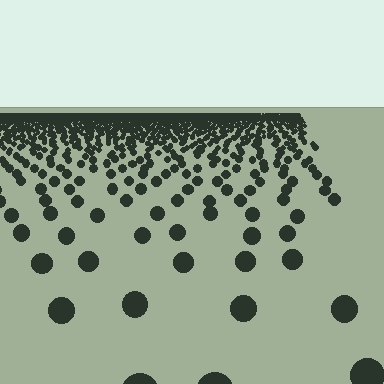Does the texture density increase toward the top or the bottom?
Density increases toward the top.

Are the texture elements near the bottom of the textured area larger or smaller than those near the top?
Larger. Near the bottom, elements are closer to the viewer and appear at a bigger on-screen size.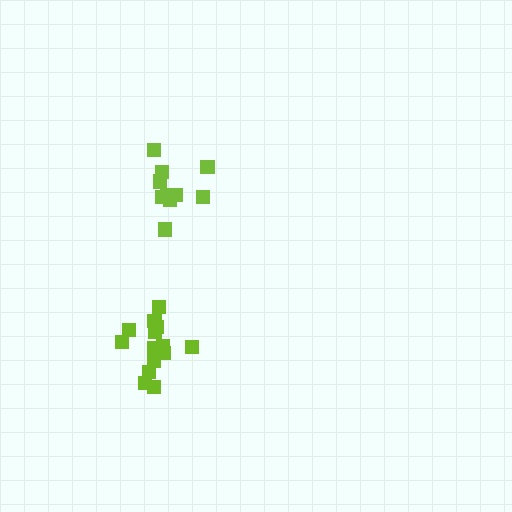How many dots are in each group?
Group 1: 14 dots, Group 2: 10 dots (24 total).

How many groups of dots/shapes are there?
There are 2 groups.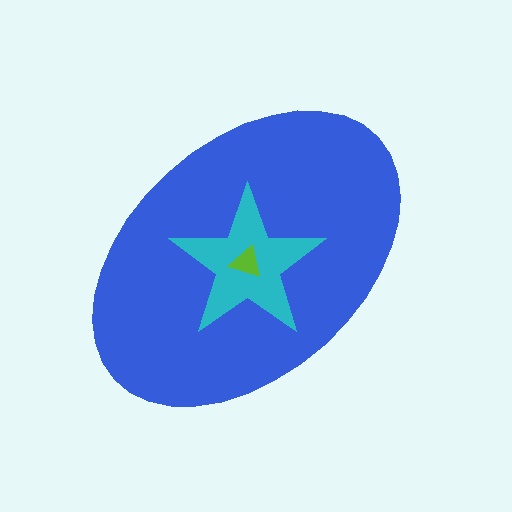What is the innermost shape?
The lime triangle.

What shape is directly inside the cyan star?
The lime triangle.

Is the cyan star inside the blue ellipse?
Yes.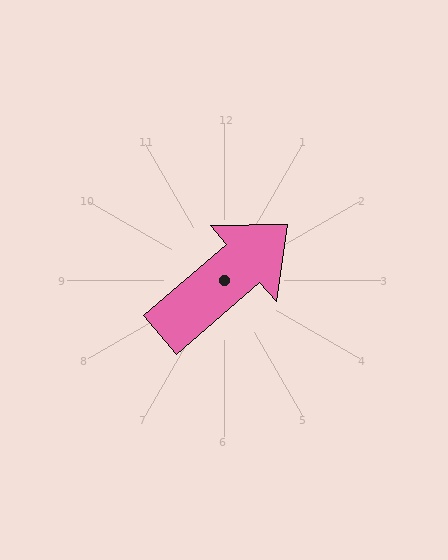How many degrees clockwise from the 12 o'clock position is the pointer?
Approximately 49 degrees.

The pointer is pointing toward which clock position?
Roughly 2 o'clock.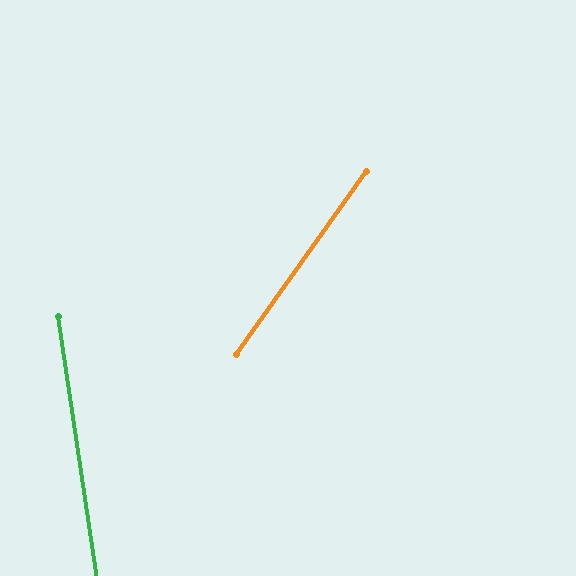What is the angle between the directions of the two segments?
Approximately 44 degrees.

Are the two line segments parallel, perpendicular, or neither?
Neither parallel nor perpendicular — they differ by about 44°.